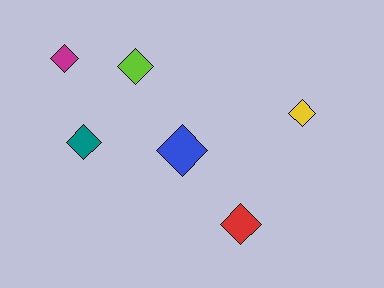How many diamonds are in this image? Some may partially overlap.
There are 6 diamonds.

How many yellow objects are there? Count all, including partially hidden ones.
There is 1 yellow object.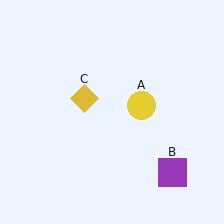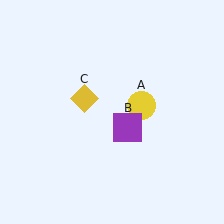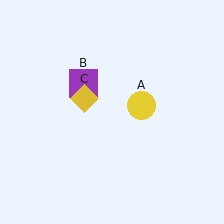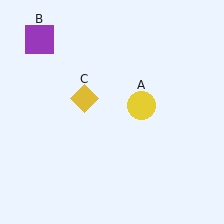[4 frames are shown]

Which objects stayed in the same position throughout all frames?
Yellow circle (object A) and yellow diamond (object C) remained stationary.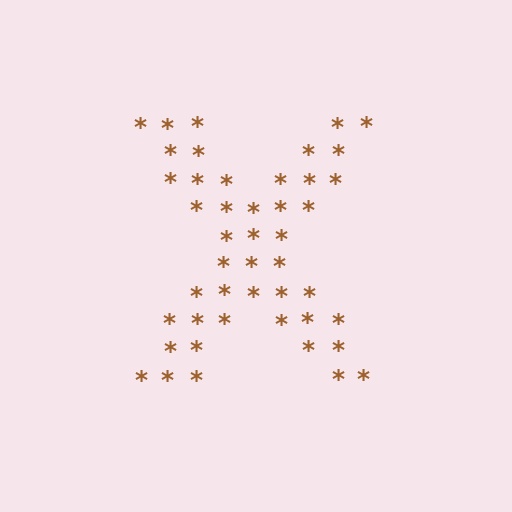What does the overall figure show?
The overall figure shows the letter X.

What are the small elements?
The small elements are asterisks.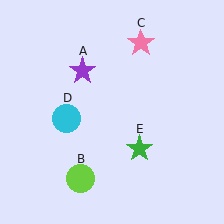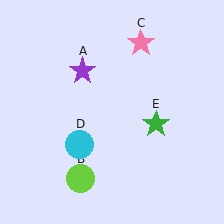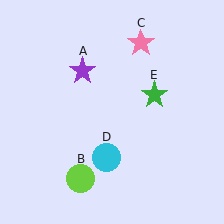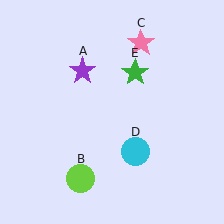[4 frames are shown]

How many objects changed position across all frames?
2 objects changed position: cyan circle (object D), green star (object E).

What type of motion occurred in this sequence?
The cyan circle (object D), green star (object E) rotated counterclockwise around the center of the scene.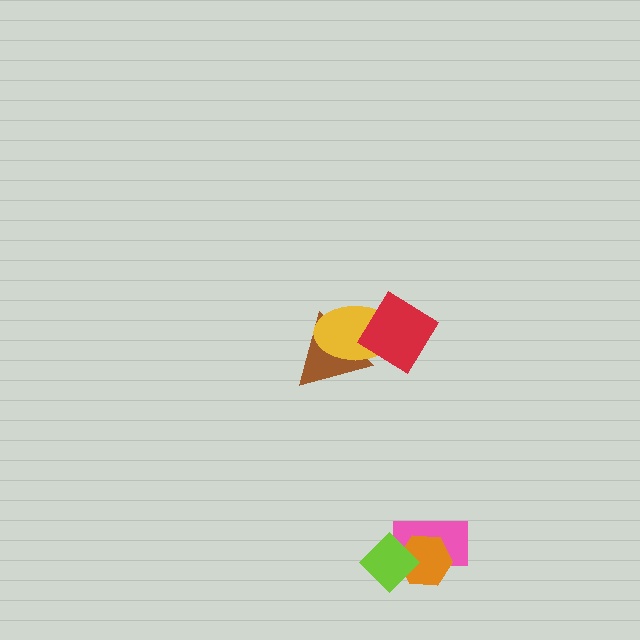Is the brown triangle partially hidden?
Yes, it is partially covered by another shape.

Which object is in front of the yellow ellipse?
The red diamond is in front of the yellow ellipse.